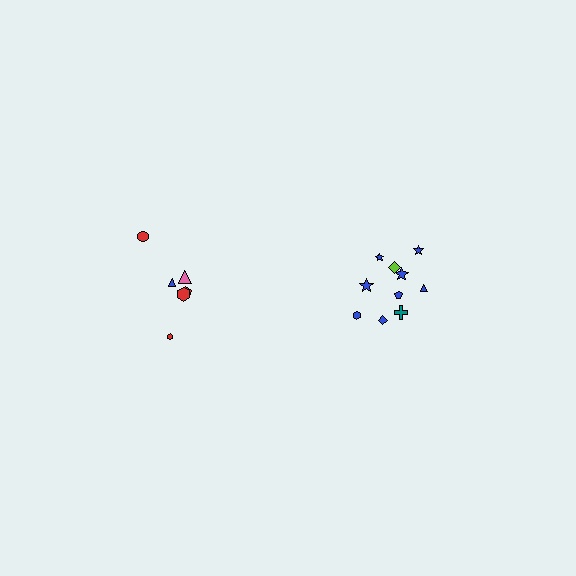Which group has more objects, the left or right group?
The right group.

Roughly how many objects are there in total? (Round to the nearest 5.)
Roughly 15 objects in total.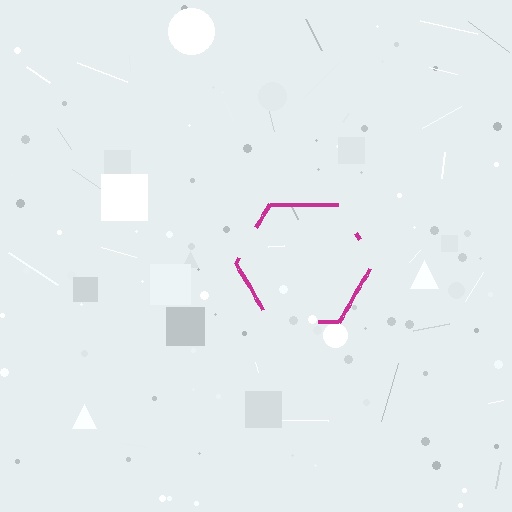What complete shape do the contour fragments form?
The contour fragments form a hexagon.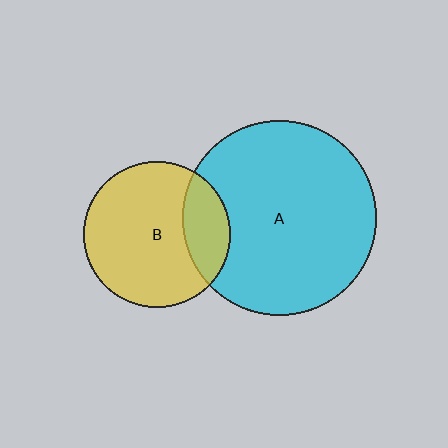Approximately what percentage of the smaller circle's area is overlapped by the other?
Approximately 20%.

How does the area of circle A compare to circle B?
Approximately 1.8 times.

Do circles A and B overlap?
Yes.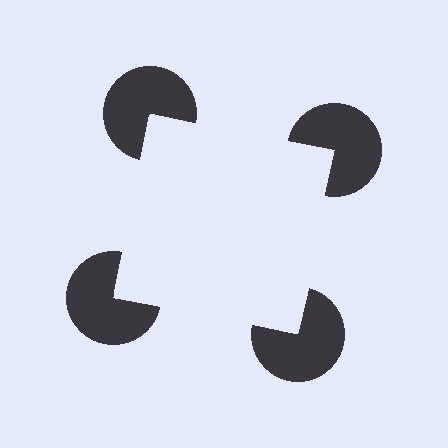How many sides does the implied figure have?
4 sides.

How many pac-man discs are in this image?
There are 4 — one at each vertex of the illusory square.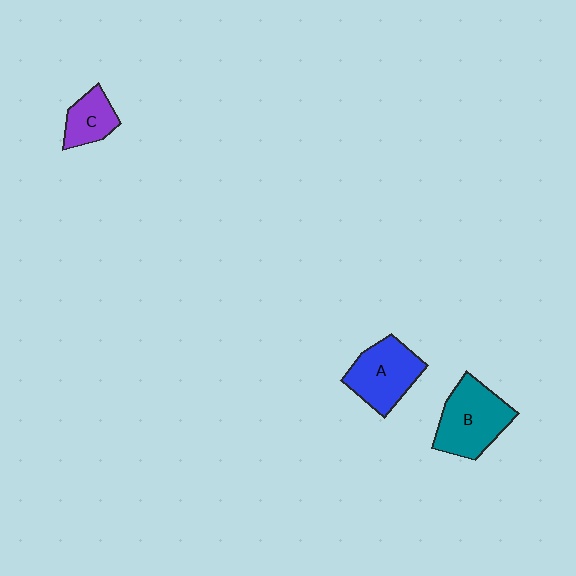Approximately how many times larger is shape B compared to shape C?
Approximately 1.9 times.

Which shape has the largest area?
Shape B (teal).